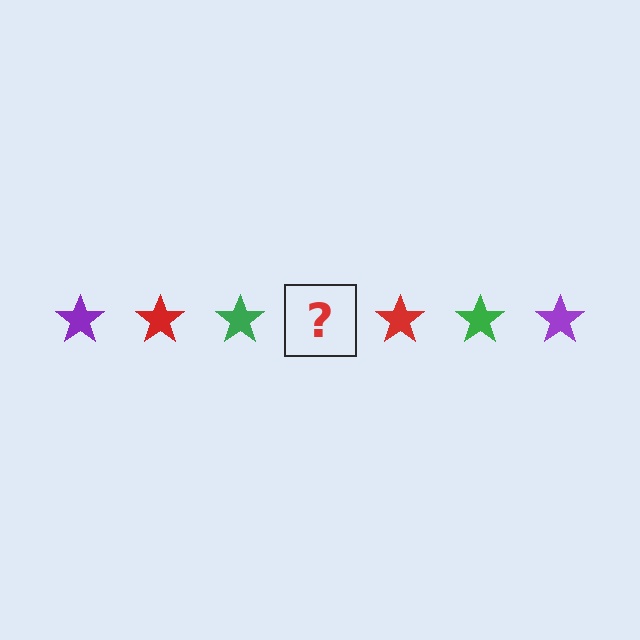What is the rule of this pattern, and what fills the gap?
The rule is that the pattern cycles through purple, red, green stars. The gap should be filled with a purple star.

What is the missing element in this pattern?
The missing element is a purple star.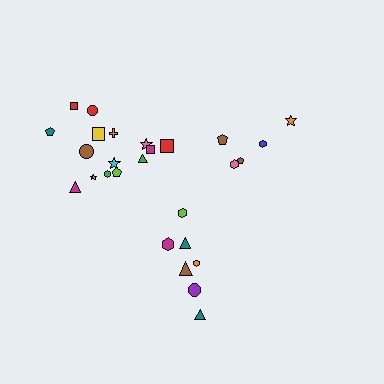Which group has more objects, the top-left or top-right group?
The top-left group.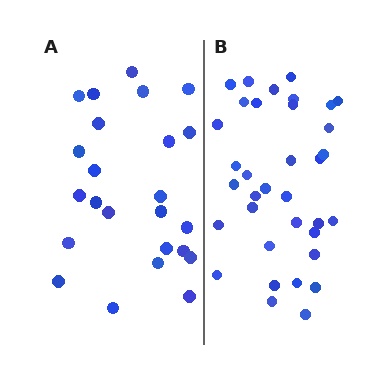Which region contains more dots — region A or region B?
Region B (the right region) has more dots.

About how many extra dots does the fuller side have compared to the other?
Region B has roughly 12 or so more dots than region A.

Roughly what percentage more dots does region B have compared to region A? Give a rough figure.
About 45% more.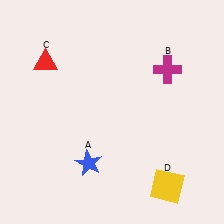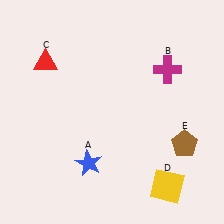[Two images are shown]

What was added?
A brown pentagon (E) was added in Image 2.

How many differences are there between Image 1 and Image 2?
There is 1 difference between the two images.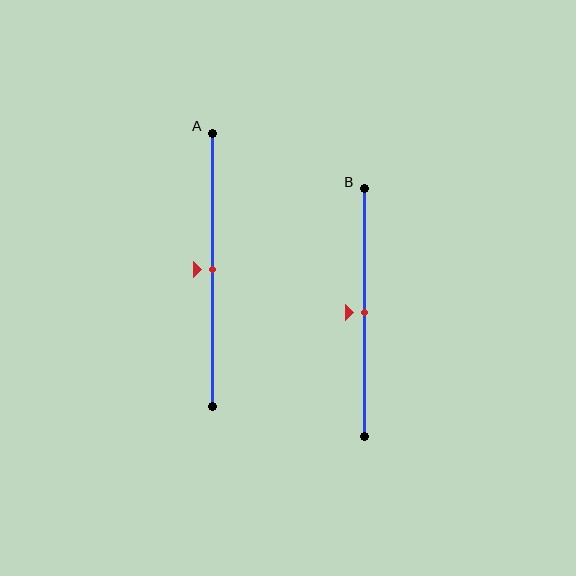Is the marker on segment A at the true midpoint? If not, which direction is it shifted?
Yes, the marker on segment A is at the true midpoint.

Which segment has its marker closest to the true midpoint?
Segment A has its marker closest to the true midpoint.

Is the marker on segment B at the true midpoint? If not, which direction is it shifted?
Yes, the marker on segment B is at the true midpoint.